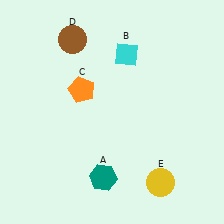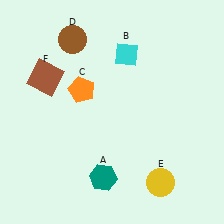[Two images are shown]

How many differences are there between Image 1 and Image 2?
There is 1 difference between the two images.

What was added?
A brown square (F) was added in Image 2.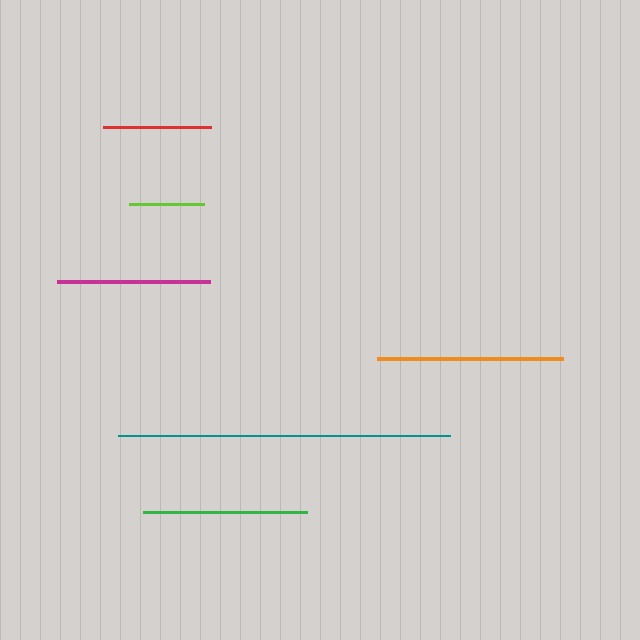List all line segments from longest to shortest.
From longest to shortest: teal, orange, green, magenta, red, lime.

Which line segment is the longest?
The teal line is the longest at approximately 332 pixels.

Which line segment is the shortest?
The lime line is the shortest at approximately 75 pixels.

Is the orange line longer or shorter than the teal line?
The teal line is longer than the orange line.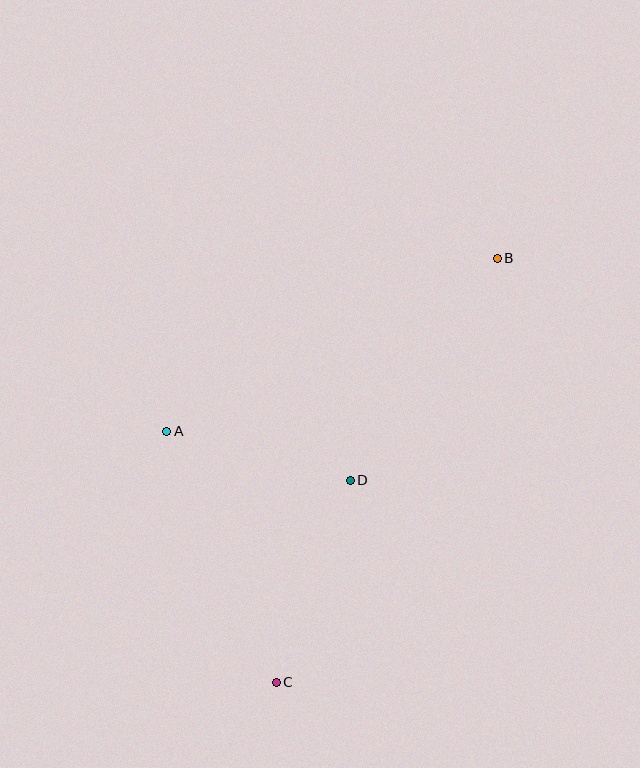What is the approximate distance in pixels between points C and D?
The distance between C and D is approximately 215 pixels.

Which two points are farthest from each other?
Points B and C are farthest from each other.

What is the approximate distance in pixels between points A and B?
The distance between A and B is approximately 373 pixels.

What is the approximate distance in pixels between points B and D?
The distance between B and D is approximately 266 pixels.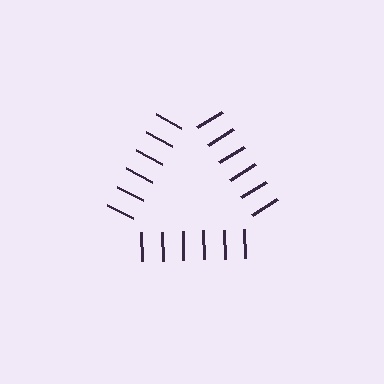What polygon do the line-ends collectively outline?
An illusory triangle — the line segments terminate on its edges but no continuous stroke is drawn.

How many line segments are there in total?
18 — 6 along each of the 3 edges.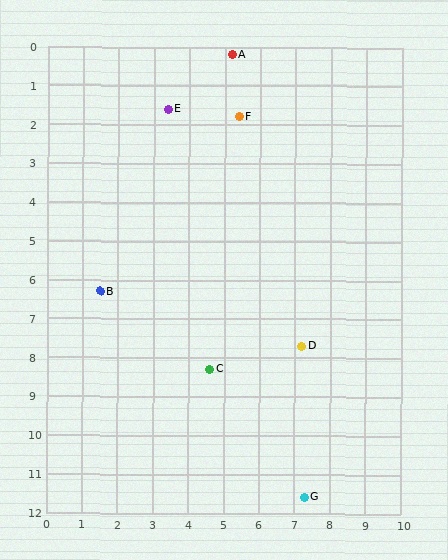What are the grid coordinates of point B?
Point B is at approximately (1.5, 6.3).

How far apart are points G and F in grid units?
Points G and F are about 10.0 grid units apart.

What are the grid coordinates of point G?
Point G is at approximately (7.3, 11.6).